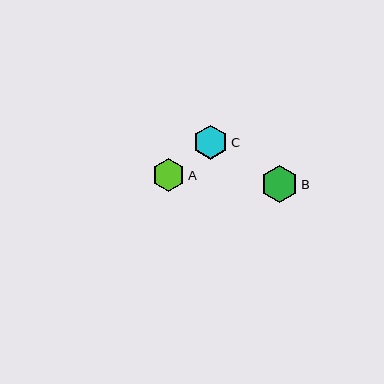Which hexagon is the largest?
Hexagon B is the largest with a size of approximately 38 pixels.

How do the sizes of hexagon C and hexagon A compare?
Hexagon C and hexagon A are approximately the same size.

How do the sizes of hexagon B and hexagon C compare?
Hexagon B and hexagon C are approximately the same size.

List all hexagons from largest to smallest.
From largest to smallest: B, C, A.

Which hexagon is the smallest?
Hexagon A is the smallest with a size of approximately 33 pixels.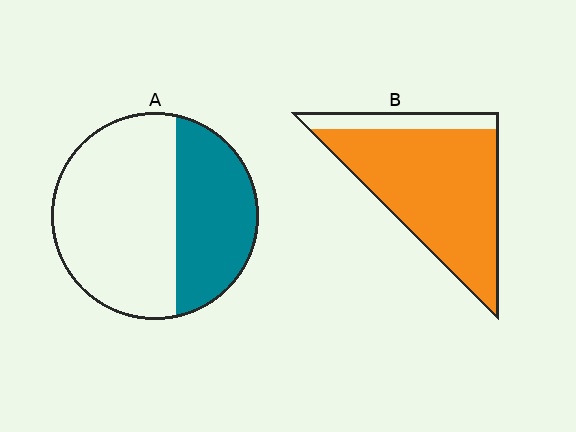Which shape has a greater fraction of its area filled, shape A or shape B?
Shape B.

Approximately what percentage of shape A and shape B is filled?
A is approximately 35% and B is approximately 85%.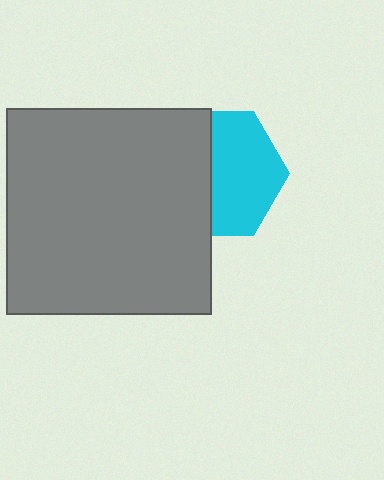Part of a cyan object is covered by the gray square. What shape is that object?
It is a hexagon.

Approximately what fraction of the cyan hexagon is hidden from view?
Roughly 44% of the cyan hexagon is hidden behind the gray square.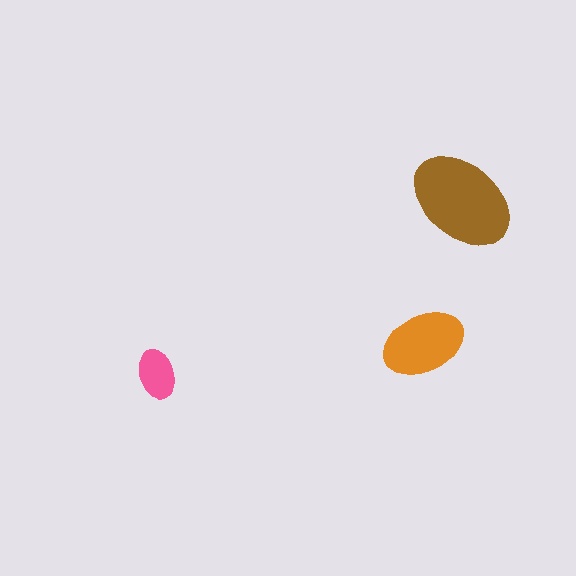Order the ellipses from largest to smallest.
the brown one, the orange one, the pink one.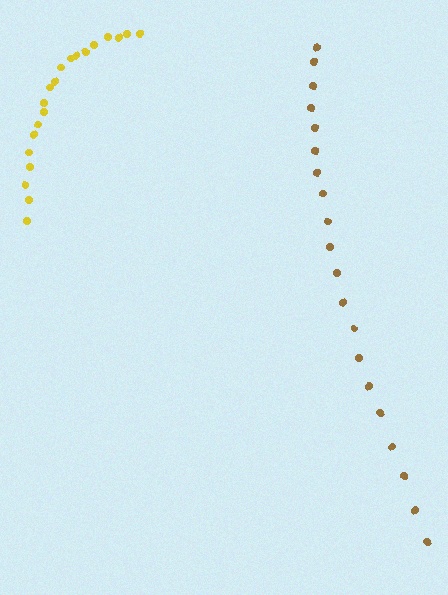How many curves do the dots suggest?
There are 2 distinct paths.